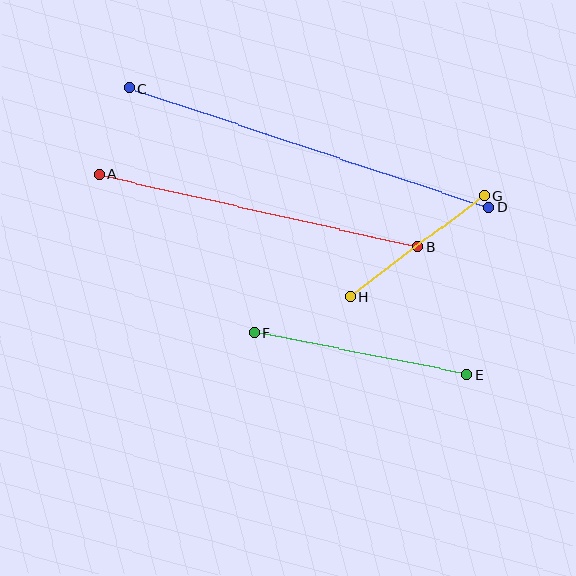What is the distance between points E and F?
The distance is approximately 217 pixels.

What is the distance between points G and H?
The distance is approximately 168 pixels.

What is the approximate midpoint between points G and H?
The midpoint is at approximately (417, 246) pixels.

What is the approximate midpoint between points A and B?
The midpoint is at approximately (259, 211) pixels.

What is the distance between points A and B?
The distance is approximately 327 pixels.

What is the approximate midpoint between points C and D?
The midpoint is at approximately (309, 148) pixels.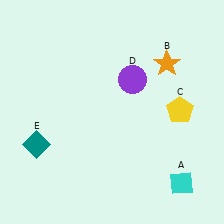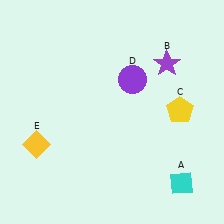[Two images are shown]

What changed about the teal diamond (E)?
In Image 1, E is teal. In Image 2, it changed to yellow.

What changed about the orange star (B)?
In Image 1, B is orange. In Image 2, it changed to purple.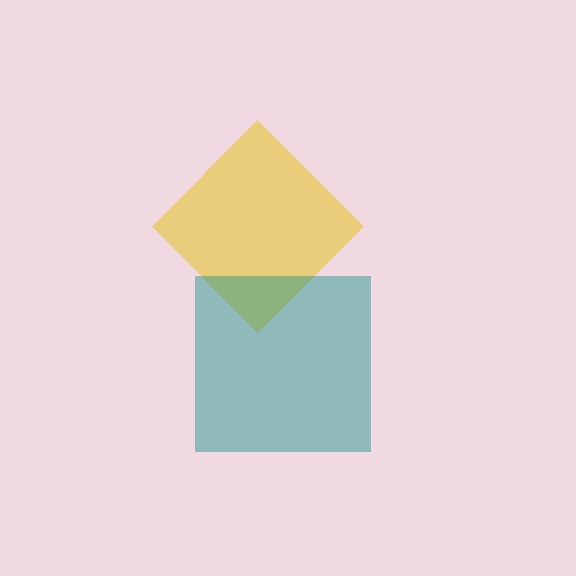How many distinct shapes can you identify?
There are 2 distinct shapes: a yellow diamond, a teal square.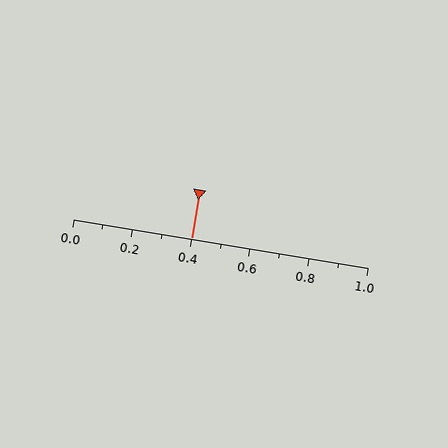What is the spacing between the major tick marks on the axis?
The major ticks are spaced 0.2 apart.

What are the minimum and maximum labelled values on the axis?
The axis runs from 0.0 to 1.0.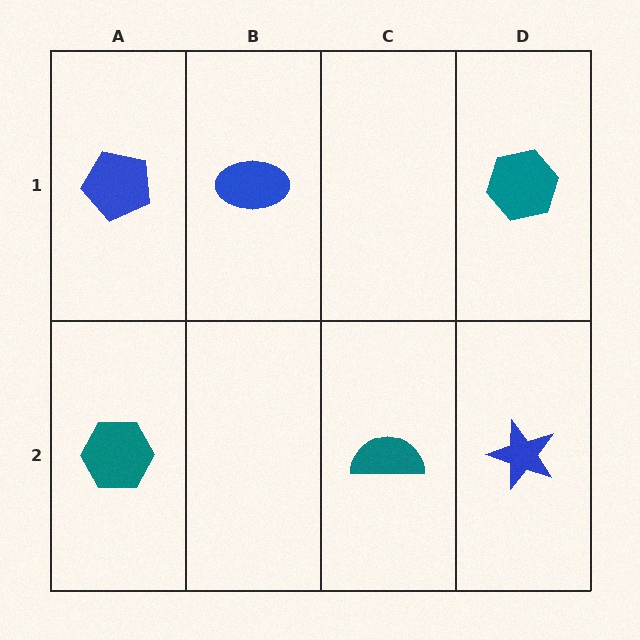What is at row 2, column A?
A teal hexagon.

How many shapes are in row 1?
3 shapes.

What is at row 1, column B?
A blue ellipse.